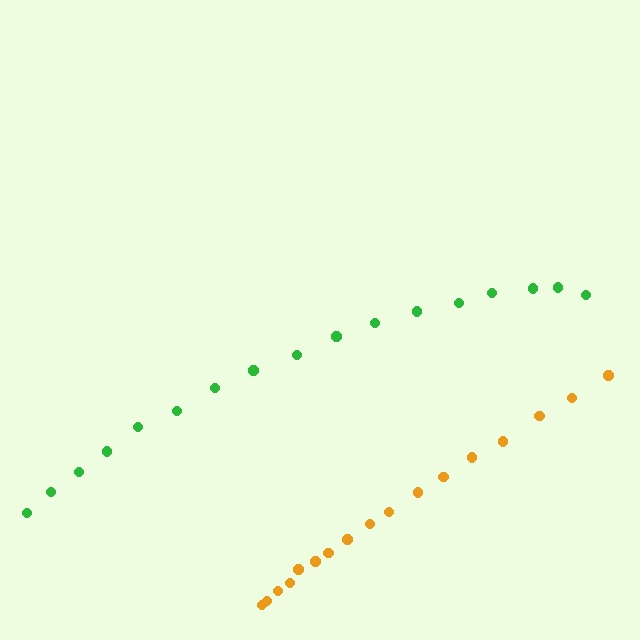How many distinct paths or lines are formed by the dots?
There are 2 distinct paths.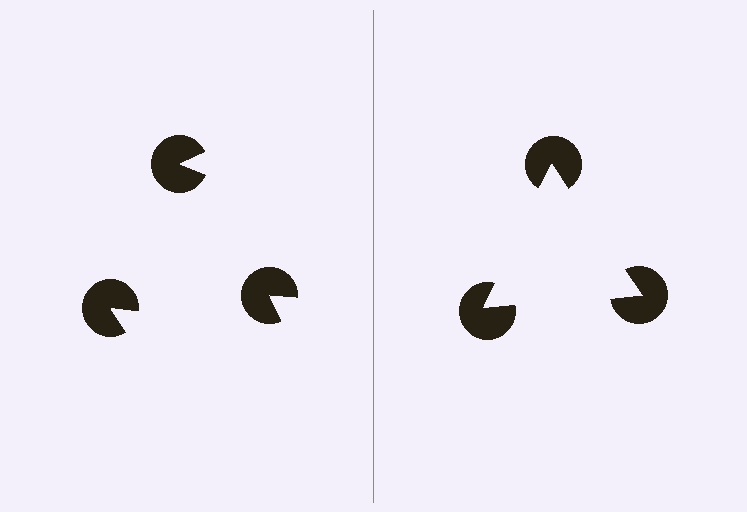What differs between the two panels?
The pac-man discs are positioned identically on both sides; only the wedge orientations differ. On the right they align to a triangle; on the left they are misaligned.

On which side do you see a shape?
An illusory triangle appears on the right side. On the left side the wedge cuts are rotated, so no coherent shape forms.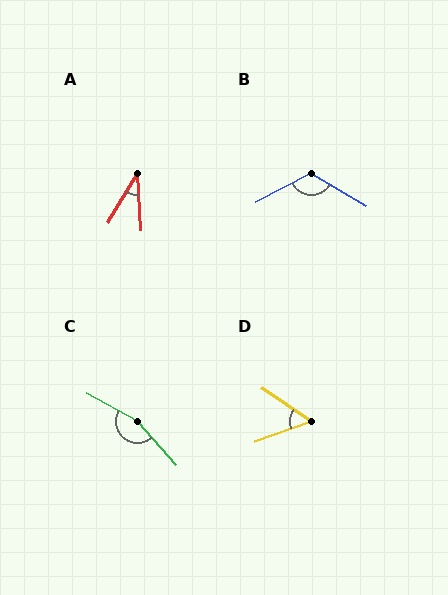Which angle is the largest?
C, at approximately 160 degrees.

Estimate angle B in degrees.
Approximately 123 degrees.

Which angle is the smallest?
A, at approximately 35 degrees.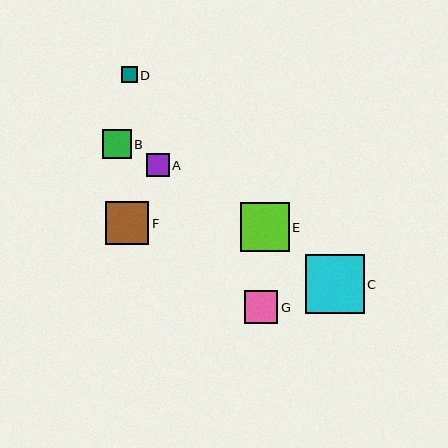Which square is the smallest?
Square D is the smallest with a size of approximately 16 pixels.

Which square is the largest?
Square C is the largest with a size of approximately 58 pixels.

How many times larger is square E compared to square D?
Square E is approximately 3.0 times the size of square D.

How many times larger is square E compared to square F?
Square E is approximately 1.1 times the size of square F.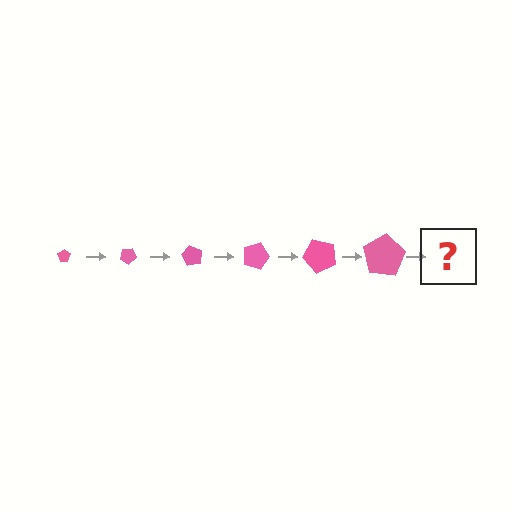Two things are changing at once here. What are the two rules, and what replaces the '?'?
The two rules are that the pentagon grows larger each step and it rotates 30 degrees each step. The '?' should be a pentagon, larger than the previous one and rotated 180 degrees from the start.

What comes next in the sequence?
The next element should be a pentagon, larger than the previous one and rotated 180 degrees from the start.